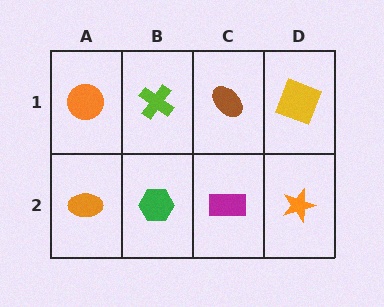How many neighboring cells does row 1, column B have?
3.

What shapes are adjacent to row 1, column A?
An orange ellipse (row 2, column A), a lime cross (row 1, column B).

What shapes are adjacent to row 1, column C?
A magenta rectangle (row 2, column C), a lime cross (row 1, column B), a yellow square (row 1, column D).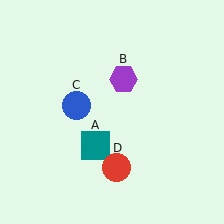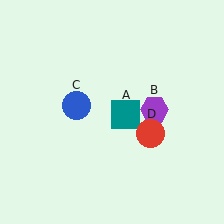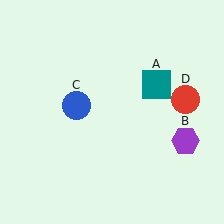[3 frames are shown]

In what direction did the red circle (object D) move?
The red circle (object D) moved up and to the right.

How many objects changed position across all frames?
3 objects changed position: teal square (object A), purple hexagon (object B), red circle (object D).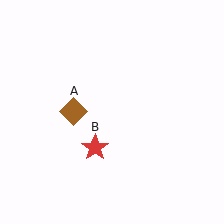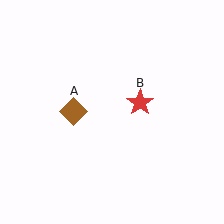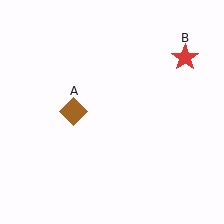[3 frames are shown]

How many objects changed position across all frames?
1 object changed position: red star (object B).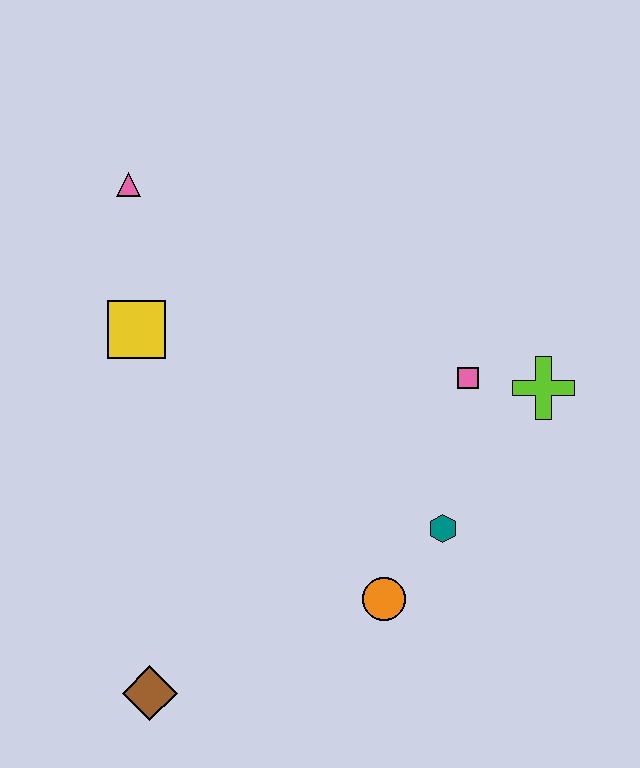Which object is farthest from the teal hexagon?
The pink triangle is farthest from the teal hexagon.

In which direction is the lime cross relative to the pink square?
The lime cross is to the right of the pink square.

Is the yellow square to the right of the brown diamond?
No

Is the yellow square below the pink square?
No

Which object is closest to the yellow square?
The pink triangle is closest to the yellow square.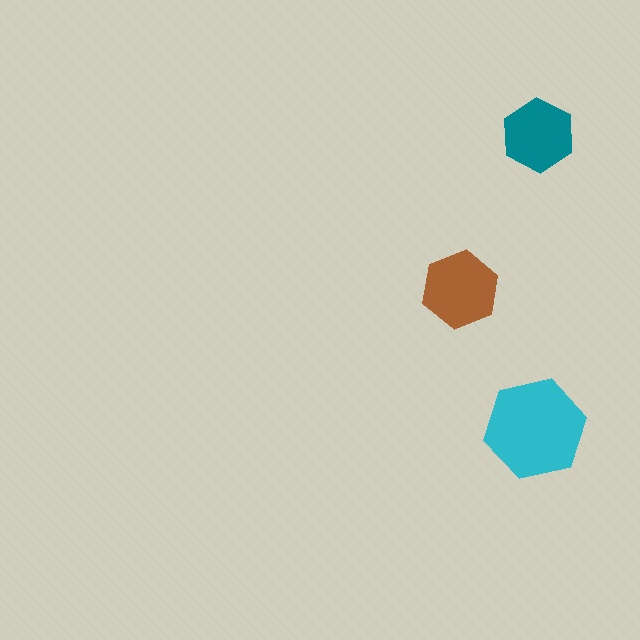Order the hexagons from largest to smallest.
the cyan one, the brown one, the teal one.